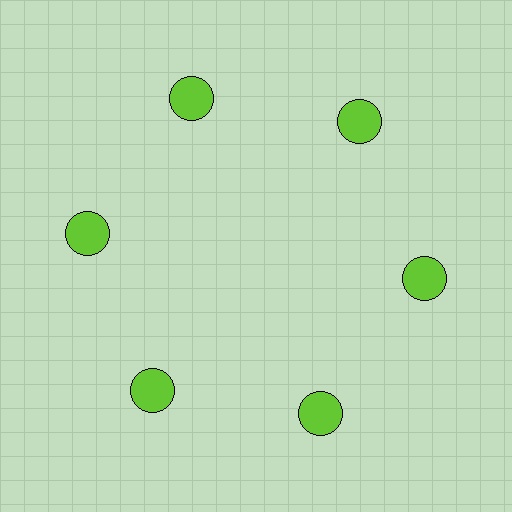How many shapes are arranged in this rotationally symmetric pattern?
There are 6 shapes, arranged in 6 groups of 1.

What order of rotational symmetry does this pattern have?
This pattern has 6-fold rotational symmetry.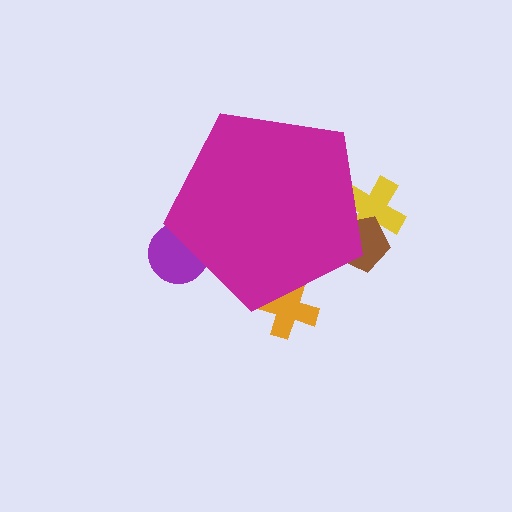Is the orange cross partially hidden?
Yes, the orange cross is partially hidden behind the magenta pentagon.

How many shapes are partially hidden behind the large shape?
4 shapes are partially hidden.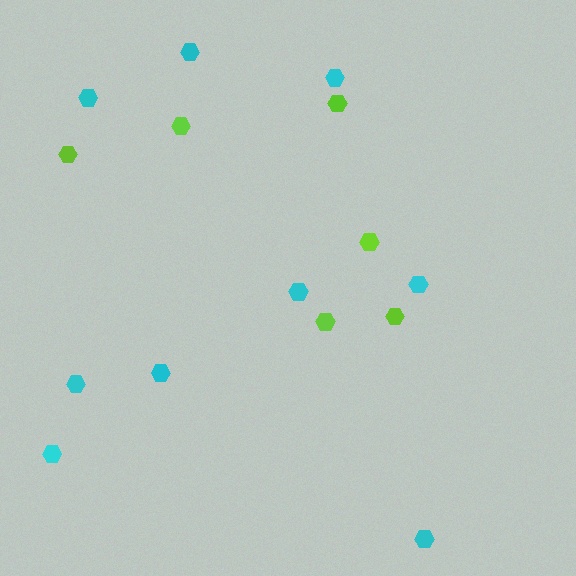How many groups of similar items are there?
There are 2 groups: one group of cyan hexagons (9) and one group of lime hexagons (6).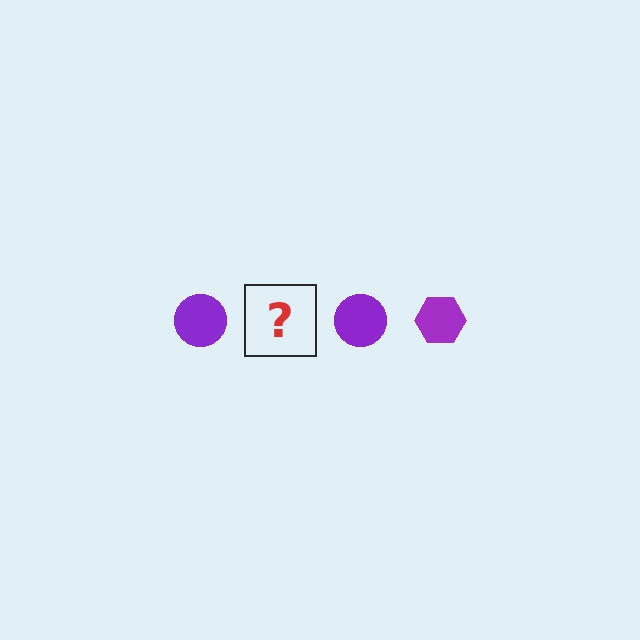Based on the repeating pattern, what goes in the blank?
The blank should be a purple hexagon.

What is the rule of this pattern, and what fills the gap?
The rule is that the pattern cycles through circle, hexagon shapes in purple. The gap should be filled with a purple hexagon.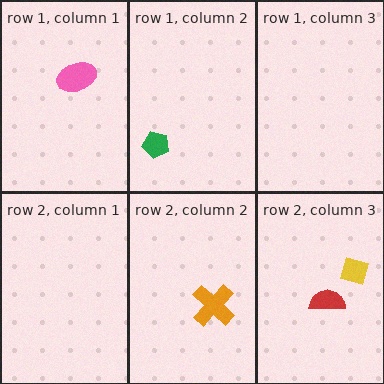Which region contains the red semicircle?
The row 2, column 3 region.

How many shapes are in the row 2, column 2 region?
1.